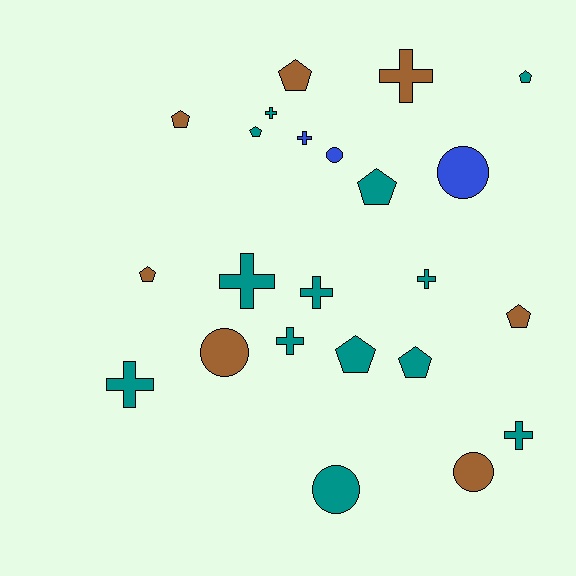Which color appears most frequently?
Teal, with 13 objects.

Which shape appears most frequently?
Cross, with 9 objects.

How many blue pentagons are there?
There are no blue pentagons.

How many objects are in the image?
There are 23 objects.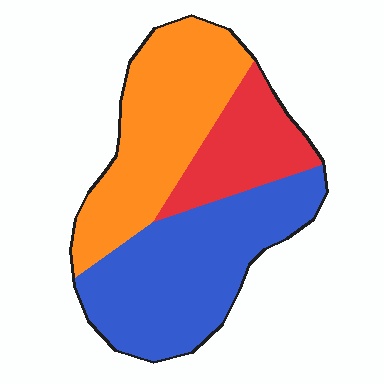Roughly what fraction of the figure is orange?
Orange takes up about three eighths (3/8) of the figure.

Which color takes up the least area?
Red, at roughly 20%.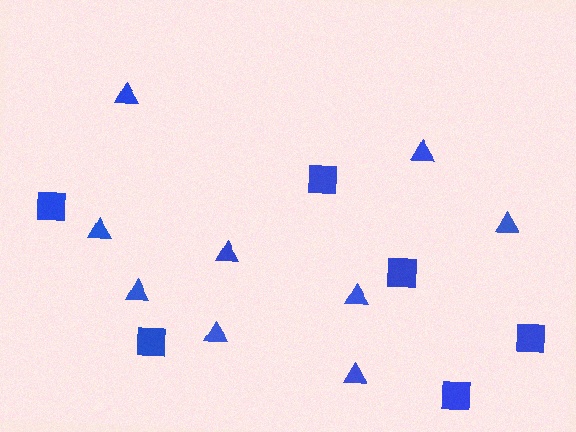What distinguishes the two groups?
There are 2 groups: one group of squares (6) and one group of triangles (9).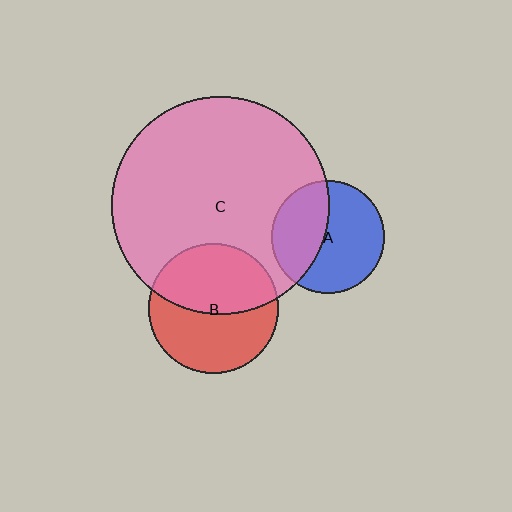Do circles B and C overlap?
Yes.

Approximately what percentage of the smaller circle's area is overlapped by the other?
Approximately 50%.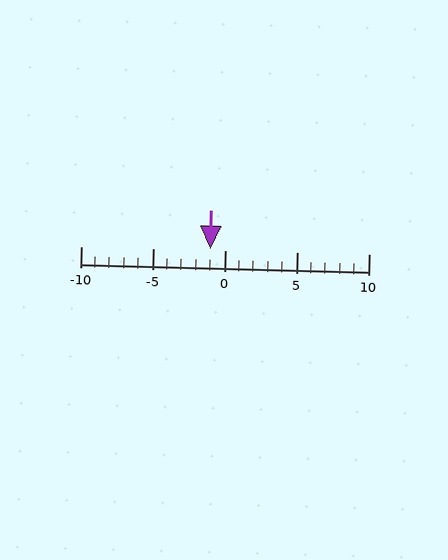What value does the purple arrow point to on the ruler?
The purple arrow points to approximately -1.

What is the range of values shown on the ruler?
The ruler shows values from -10 to 10.